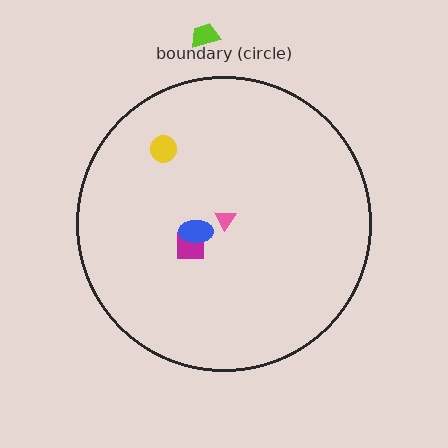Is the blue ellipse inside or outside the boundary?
Inside.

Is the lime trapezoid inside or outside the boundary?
Outside.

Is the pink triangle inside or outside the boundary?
Inside.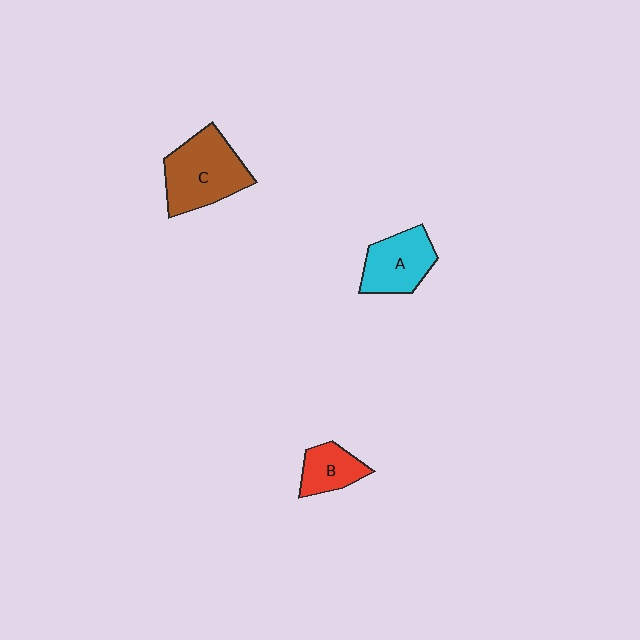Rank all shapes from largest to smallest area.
From largest to smallest: C (brown), A (cyan), B (red).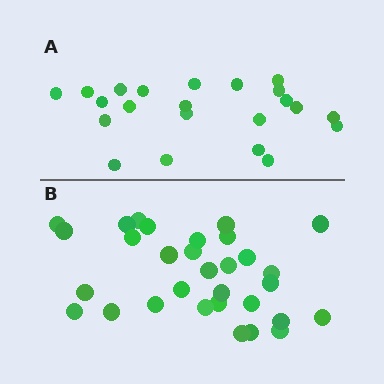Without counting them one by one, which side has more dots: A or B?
Region B (the bottom region) has more dots.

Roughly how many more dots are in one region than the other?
Region B has roughly 8 or so more dots than region A.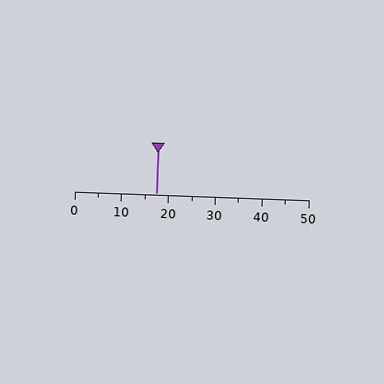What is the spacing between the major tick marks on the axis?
The major ticks are spaced 10 apart.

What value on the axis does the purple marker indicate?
The marker indicates approximately 17.5.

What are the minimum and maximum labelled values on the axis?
The axis runs from 0 to 50.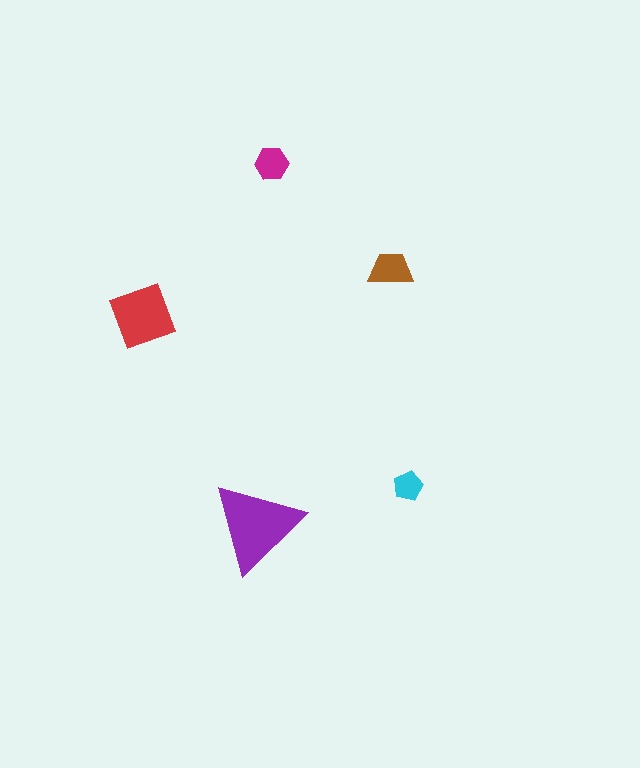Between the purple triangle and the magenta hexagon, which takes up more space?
The purple triangle.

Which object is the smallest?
The cyan pentagon.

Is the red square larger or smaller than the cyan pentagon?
Larger.